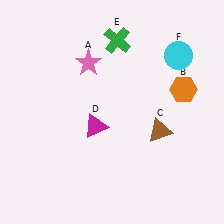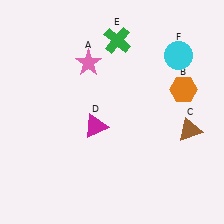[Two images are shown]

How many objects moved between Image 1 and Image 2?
1 object moved between the two images.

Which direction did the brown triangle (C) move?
The brown triangle (C) moved right.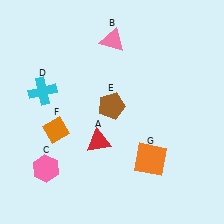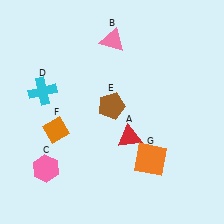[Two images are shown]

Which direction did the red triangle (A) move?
The red triangle (A) moved right.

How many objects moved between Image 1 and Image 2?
1 object moved between the two images.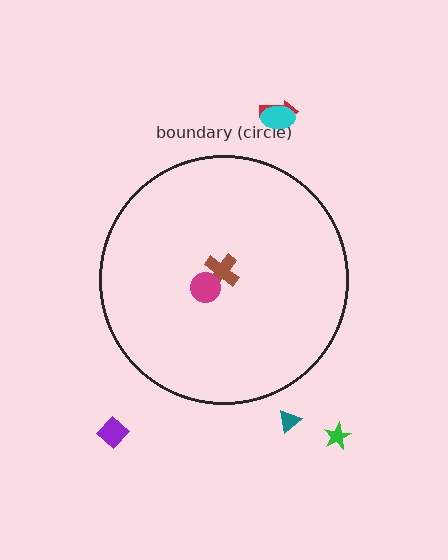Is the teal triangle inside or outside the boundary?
Outside.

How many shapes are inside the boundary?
2 inside, 5 outside.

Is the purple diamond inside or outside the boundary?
Outside.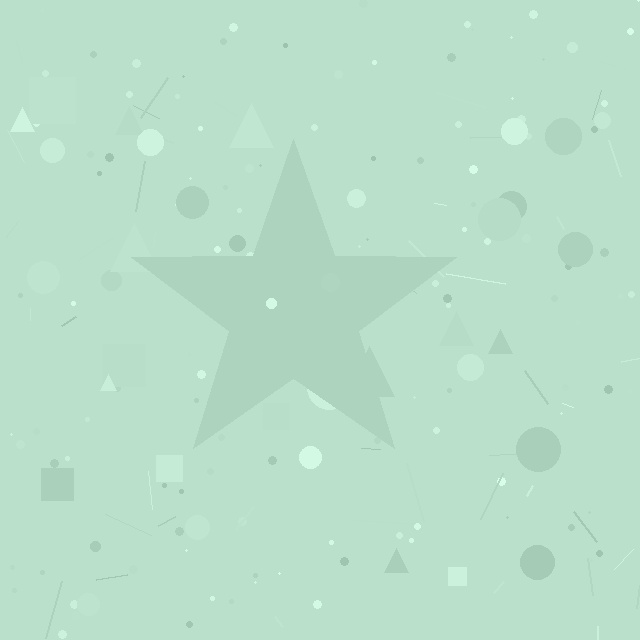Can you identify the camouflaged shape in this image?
The camouflaged shape is a star.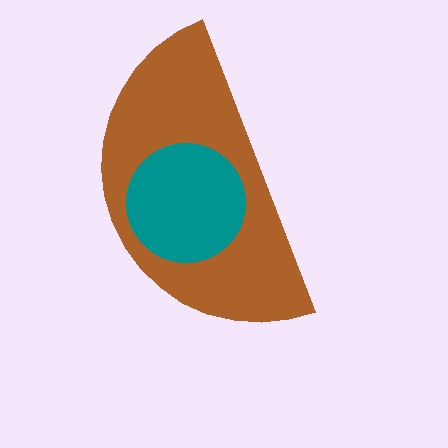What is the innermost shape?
The teal circle.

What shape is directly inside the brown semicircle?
The teal circle.